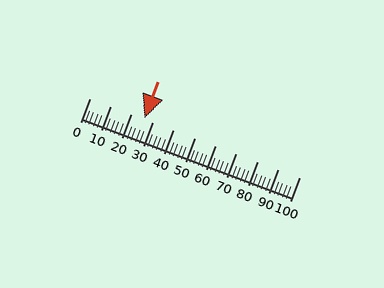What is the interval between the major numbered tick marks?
The major tick marks are spaced 10 units apart.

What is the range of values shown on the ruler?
The ruler shows values from 0 to 100.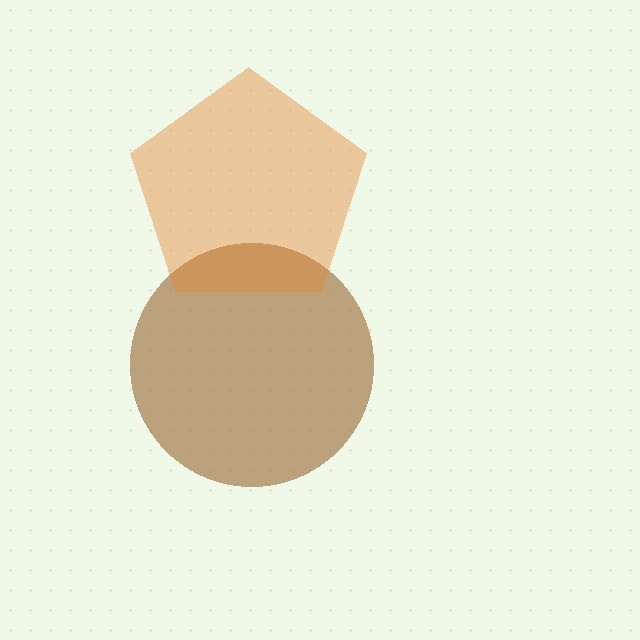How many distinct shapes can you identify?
There are 2 distinct shapes: a brown circle, an orange pentagon.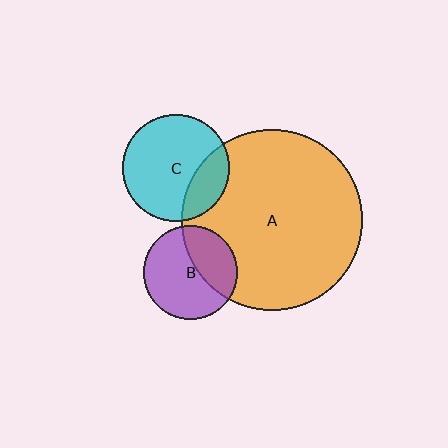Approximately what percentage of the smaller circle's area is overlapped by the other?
Approximately 35%.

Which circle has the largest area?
Circle A (orange).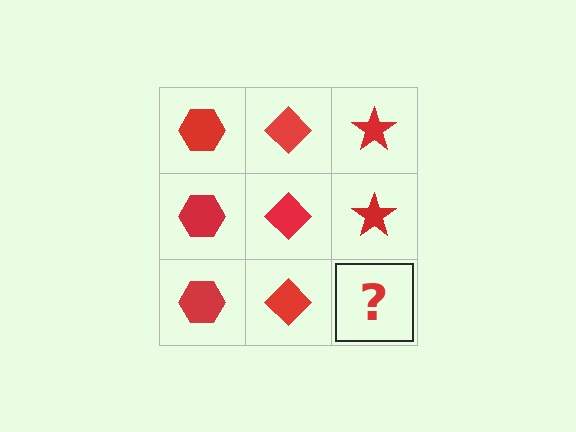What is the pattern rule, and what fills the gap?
The rule is that each column has a consistent shape. The gap should be filled with a red star.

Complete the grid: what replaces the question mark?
The question mark should be replaced with a red star.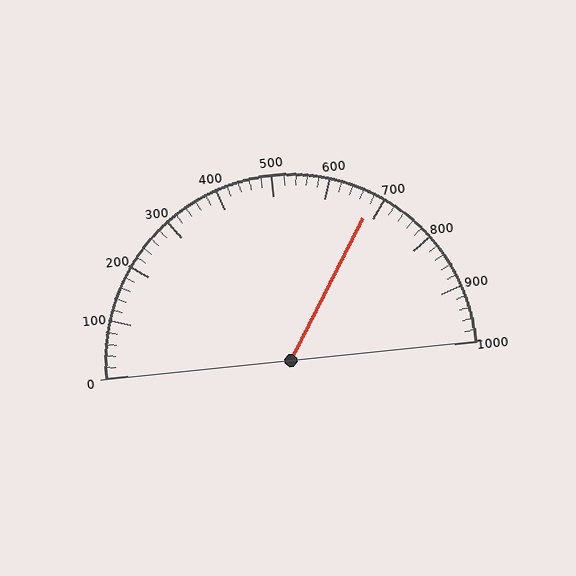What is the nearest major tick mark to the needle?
The nearest major tick mark is 700.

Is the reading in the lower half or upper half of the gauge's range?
The reading is in the upper half of the range (0 to 1000).